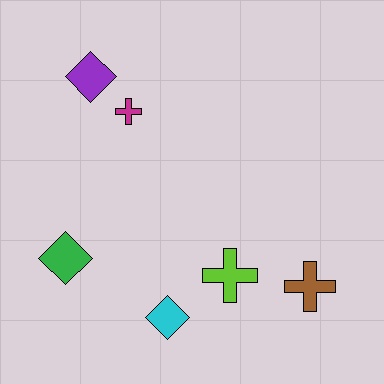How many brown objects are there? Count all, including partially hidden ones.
There is 1 brown object.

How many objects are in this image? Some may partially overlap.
There are 6 objects.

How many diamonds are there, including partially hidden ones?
There are 3 diamonds.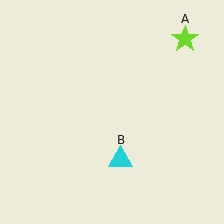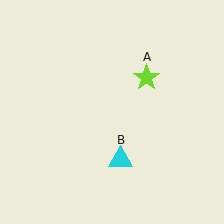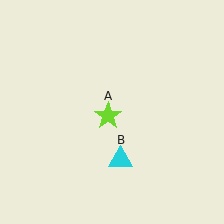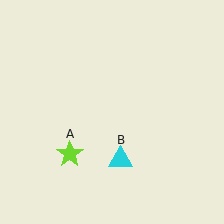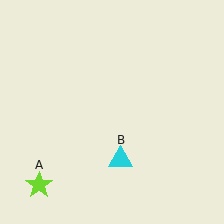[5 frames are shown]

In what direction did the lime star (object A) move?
The lime star (object A) moved down and to the left.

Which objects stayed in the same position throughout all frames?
Cyan triangle (object B) remained stationary.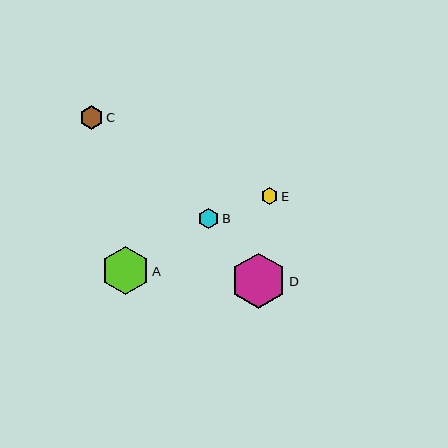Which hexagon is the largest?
Hexagon D is the largest with a size of approximately 55 pixels.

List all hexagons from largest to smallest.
From largest to smallest: D, A, C, B, E.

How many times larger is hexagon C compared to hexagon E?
Hexagon C is approximately 1.5 times the size of hexagon E.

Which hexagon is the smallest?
Hexagon E is the smallest with a size of approximately 16 pixels.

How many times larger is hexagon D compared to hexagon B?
Hexagon D is approximately 2.8 times the size of hexagon B.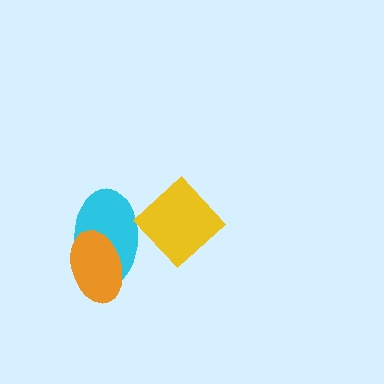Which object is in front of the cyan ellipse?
The orange ellipse is in front of the cyan ellipse.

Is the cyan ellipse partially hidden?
Yes, it is partially covered by another shape.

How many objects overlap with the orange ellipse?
1 object overlaps with the orange ellipse.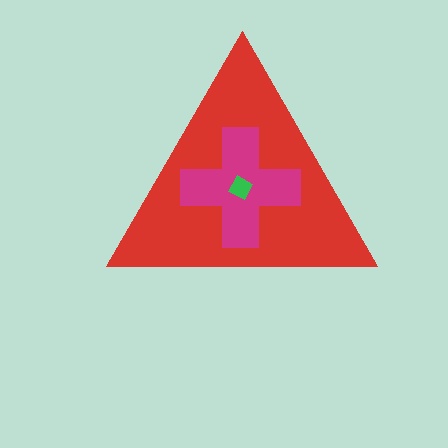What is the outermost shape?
The red triangle.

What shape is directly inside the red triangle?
The magenta cross.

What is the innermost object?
The green square.